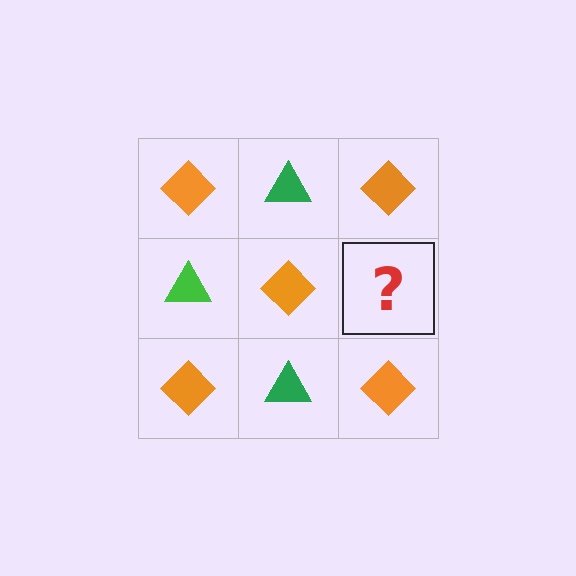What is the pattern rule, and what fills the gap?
The rule is that it alternates orange diamond and green triangle in a checkerboard pattern. The gap should be filled with a green triangle.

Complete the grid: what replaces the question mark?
The question mark should be replaced with a green triangle.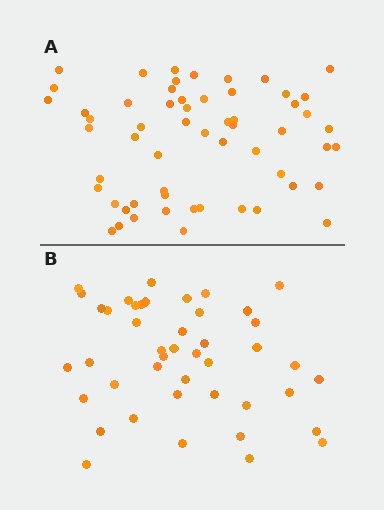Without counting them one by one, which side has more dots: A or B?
Region A (the top region) has more dots.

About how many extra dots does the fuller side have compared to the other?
Region A has approximately 15 more dots than region B.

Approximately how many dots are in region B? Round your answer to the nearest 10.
About 40 dots. (The exact count is 44, which rounds to 40.)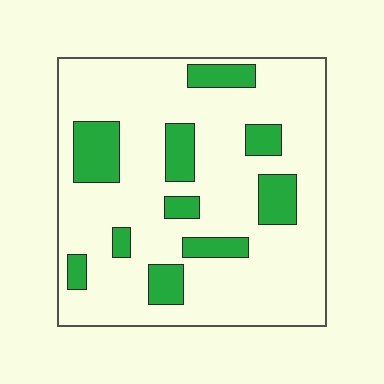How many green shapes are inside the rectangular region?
10.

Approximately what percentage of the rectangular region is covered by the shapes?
Approximately 20%.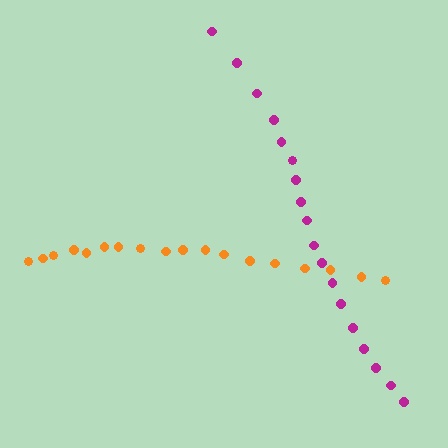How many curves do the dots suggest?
There are 2 distinct paths.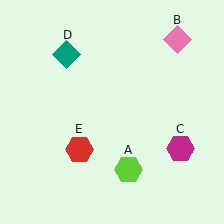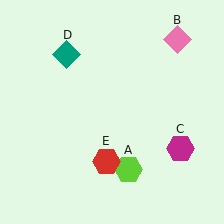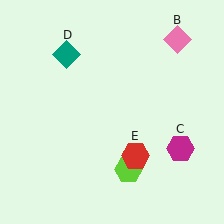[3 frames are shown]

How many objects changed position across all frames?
1 object changed position: red hexagon (object E).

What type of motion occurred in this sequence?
The red hexagon (object E) rotated counterclockwise around the center of the scene.